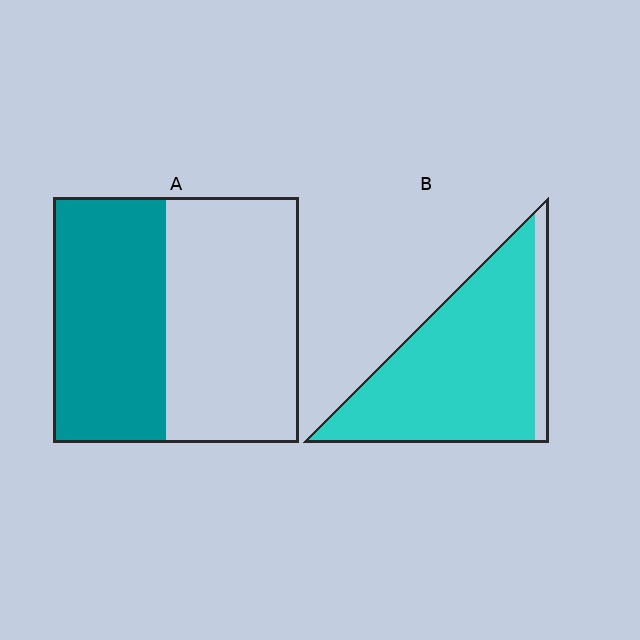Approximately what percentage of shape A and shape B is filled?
A is approximately 45% and B is approximately 90%.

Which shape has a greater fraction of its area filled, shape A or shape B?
Shape B.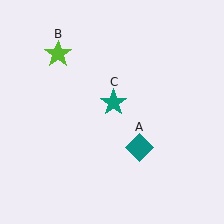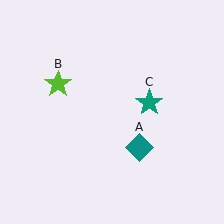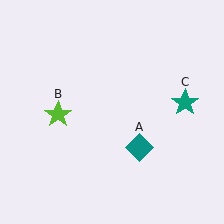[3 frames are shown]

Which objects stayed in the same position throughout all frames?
Teal diamond (object A) remained stationary.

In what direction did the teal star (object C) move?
The teal star (object C) moved right.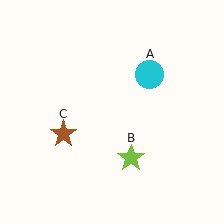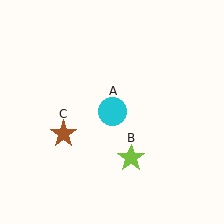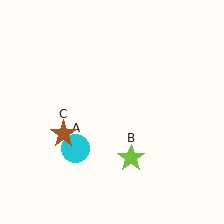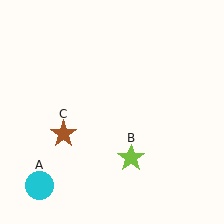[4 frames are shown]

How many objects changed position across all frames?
1 object changed position: cyan circle (object A).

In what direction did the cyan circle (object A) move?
The cyan circle (object A) moved down and to the left.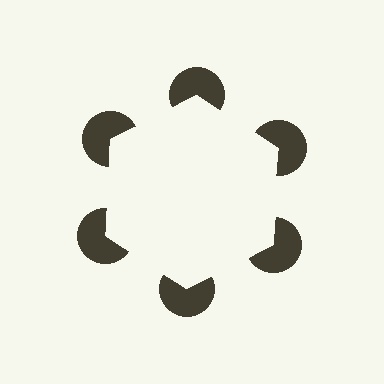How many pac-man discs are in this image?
There are 6 — one at each vertex of the illusory hexagon.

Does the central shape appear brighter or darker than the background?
It typically appears slightly brighter than the background, even though no actual brightness change is drawn.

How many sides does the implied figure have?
6 sides.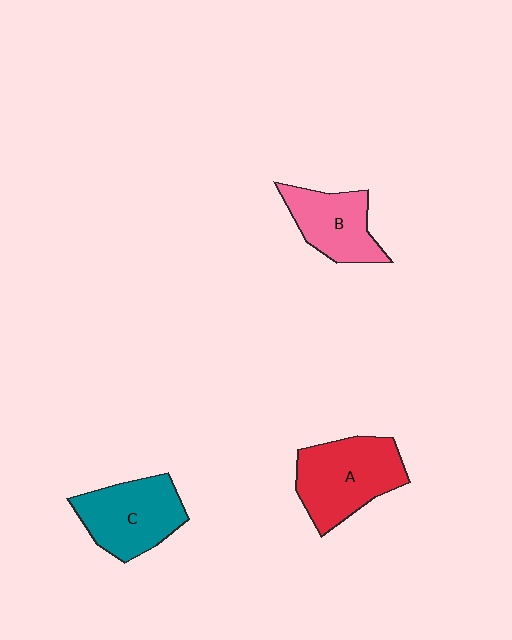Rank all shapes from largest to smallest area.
From largest to smallest: A (red), C (teal), B (pink).